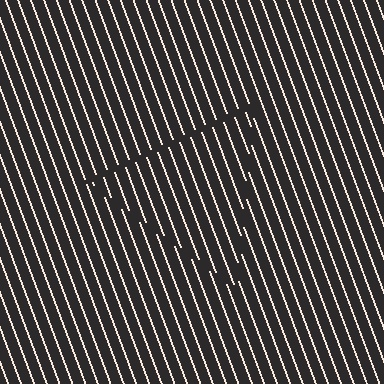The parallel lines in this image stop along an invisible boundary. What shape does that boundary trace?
An illusory triangle. The interior of the shape contains the same grating, shifted by half a period — the contour is defined by the phase discontinuity where line-ends from the inner and outer gratings abut.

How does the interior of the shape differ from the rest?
The interior of the shape contains the same grating, shifted by half a period — the contour is defined by the phase discontinuity where line-ends from the inner and outer gratings abut.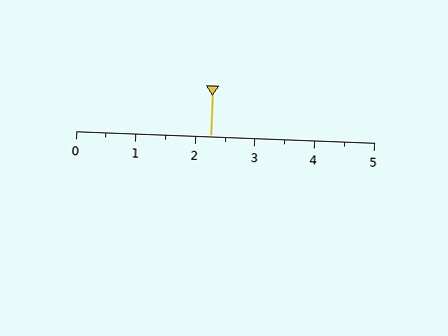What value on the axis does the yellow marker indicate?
The marker indicates approximately 2.2.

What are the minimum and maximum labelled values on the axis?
The axis runs from 0 to 5.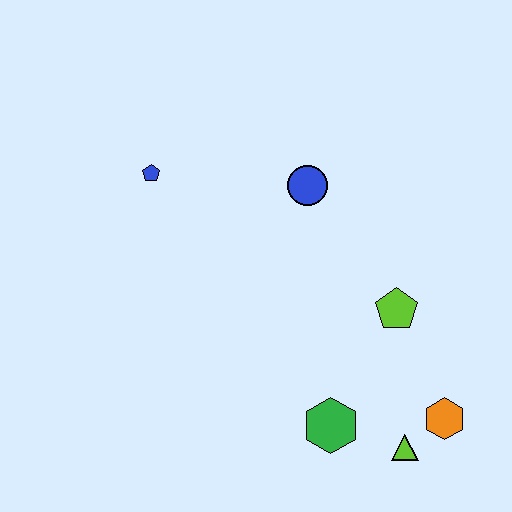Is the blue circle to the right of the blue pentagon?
Yes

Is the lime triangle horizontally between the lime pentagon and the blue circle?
No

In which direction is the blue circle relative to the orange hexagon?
The blue circle is above the orange hexagon.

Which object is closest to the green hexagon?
The lime triangle is closest to the green hexagon.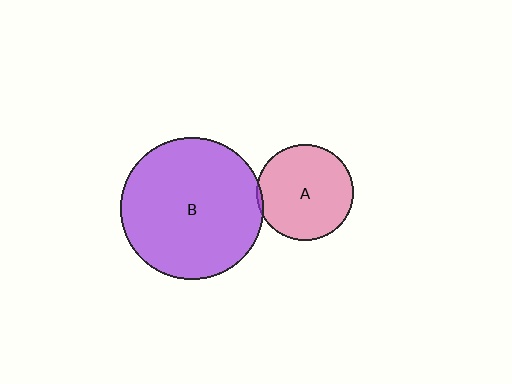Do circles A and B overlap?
Yes.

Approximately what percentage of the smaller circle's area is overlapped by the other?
Approximately 5%.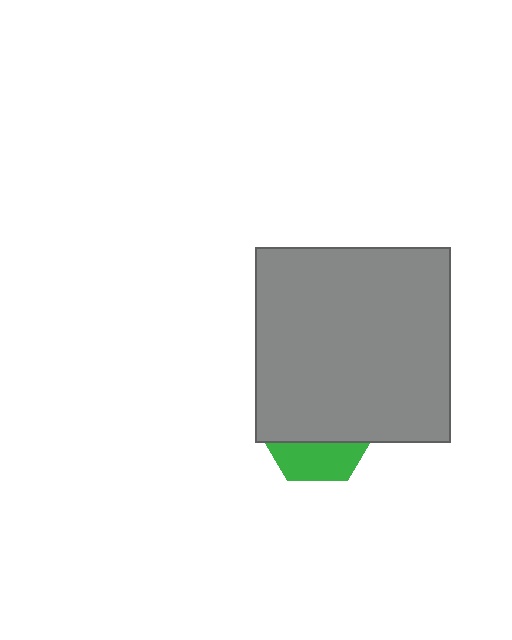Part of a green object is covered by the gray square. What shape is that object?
It is a hexagon.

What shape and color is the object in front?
The object in front is a gray square.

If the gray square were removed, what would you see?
You would see the complete green hexagon.